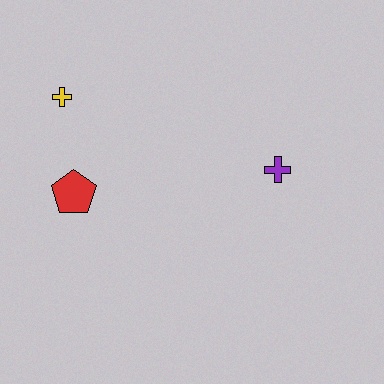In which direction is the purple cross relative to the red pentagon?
The purple cross is to the right of the red pentagon.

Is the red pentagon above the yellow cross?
No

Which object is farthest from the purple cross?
The yellow cross is farthest from the purple cross.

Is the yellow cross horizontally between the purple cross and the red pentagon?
No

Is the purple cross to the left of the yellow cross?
No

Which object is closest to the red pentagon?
The yellow cross is closest to the red pentagon.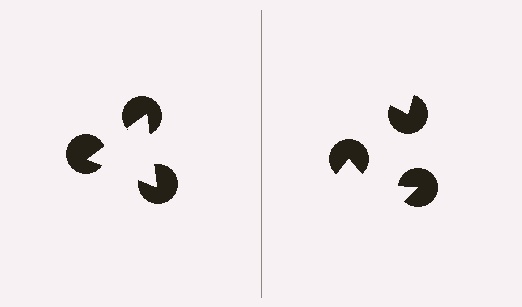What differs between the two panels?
The pac-man discs are positioned identically on both sides; only the wedge orientations differ. On the left they align to a triangle; on the right they are misaligned.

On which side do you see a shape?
An illusory triangle appears on the left side. On the right side the wedge cuts are rotated, so no coherent shape forms.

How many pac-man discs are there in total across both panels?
6 — 3 on each side.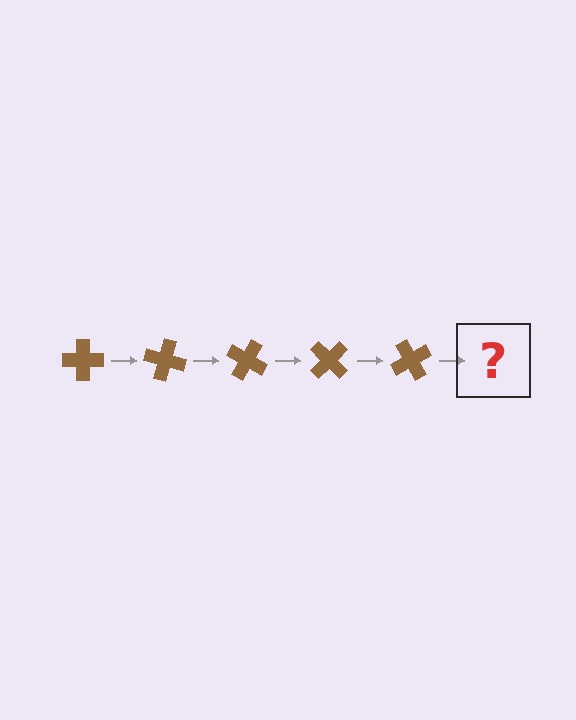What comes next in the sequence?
The next element should be a brown cross rotated 75 degrees.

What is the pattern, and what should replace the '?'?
The pattern is that the cross rotates 15 degrees each step. The '?' should be a brown cross rotated 75 degrees.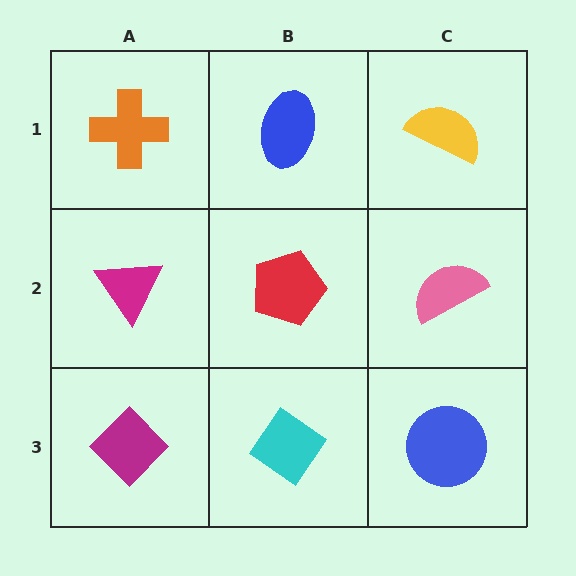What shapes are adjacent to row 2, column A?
An orange cross (row 1, column A), a magenta diamond (row 3, column A), a red pentagon (row 2, column B).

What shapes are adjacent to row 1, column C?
A pink semicircle (row 2, column C), a blue ellipse (row 1, column B).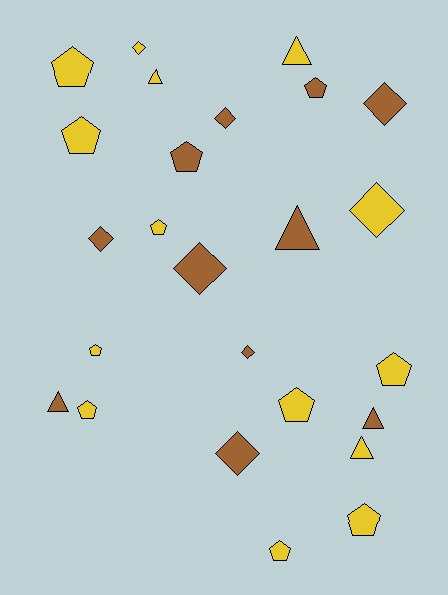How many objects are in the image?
There are 25 objects.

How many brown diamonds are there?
There are 6 brown diamonds.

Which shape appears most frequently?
Pentagon, with 11 objects.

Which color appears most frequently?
Yellow, with 14 objects.